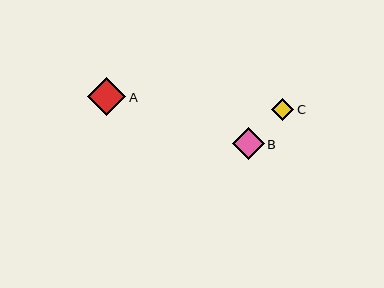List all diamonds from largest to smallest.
From largest to smallest: A, B, C.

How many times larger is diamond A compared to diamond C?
Diamond A is approximately 1.8 times the size of diamond C.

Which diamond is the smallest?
Diamond C is the smallest with a size of approximately 22 pixels.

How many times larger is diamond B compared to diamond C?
Diamond B is approximately 1.5 times the size of diamond C.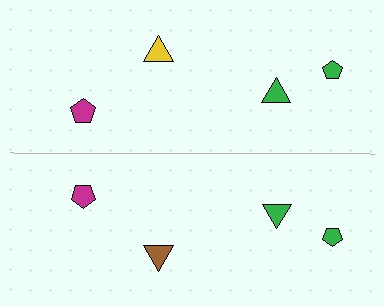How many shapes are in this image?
There are 8 shapes in this image.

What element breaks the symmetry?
The brown triangle on the bottom side breaks the symmetry — its mirror counterpart is yellow.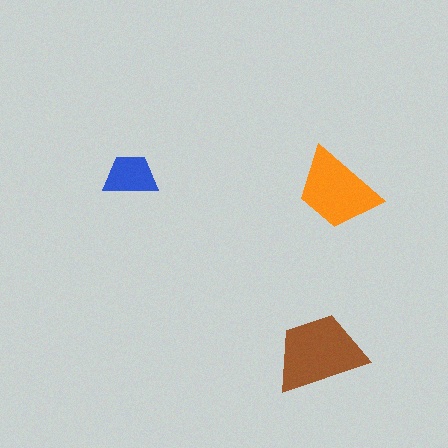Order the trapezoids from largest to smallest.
the brown one, the orange one, the blue one.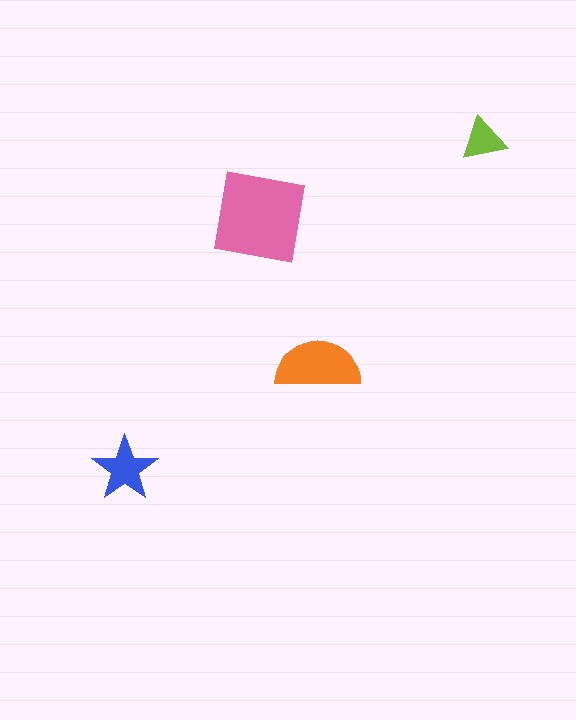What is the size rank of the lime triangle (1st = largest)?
4th.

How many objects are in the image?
There are 4 objects in the image.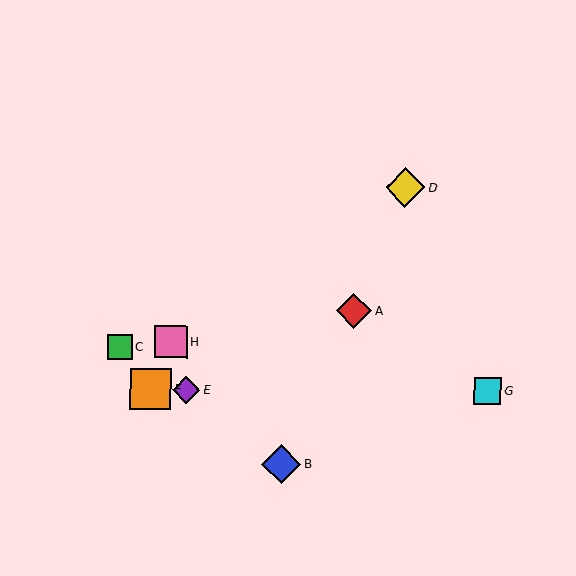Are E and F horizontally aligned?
Yes, both are at y≈390.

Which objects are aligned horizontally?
Objects E, F, G are aligned horizontally.